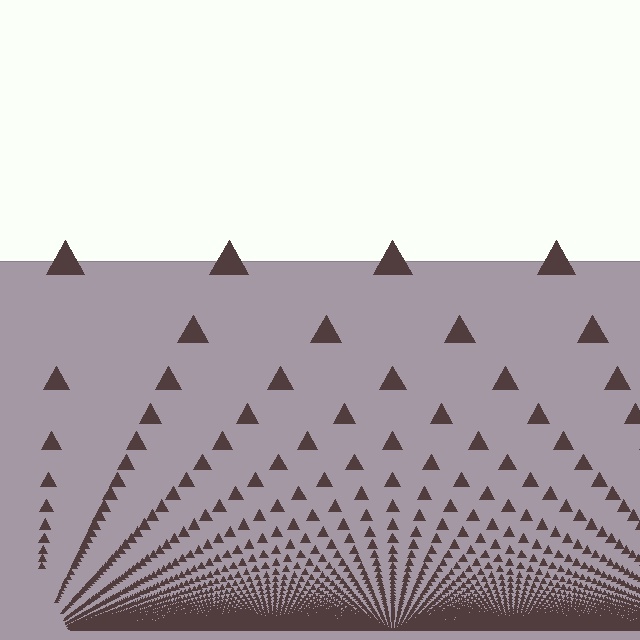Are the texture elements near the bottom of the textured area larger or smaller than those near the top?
Smaller. The gradient is inverted — elements near the bottom are smaller and denser.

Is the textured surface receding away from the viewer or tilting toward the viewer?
The surface appears to tilt toward the viewer. Texture elements get larger and sparser toward the top.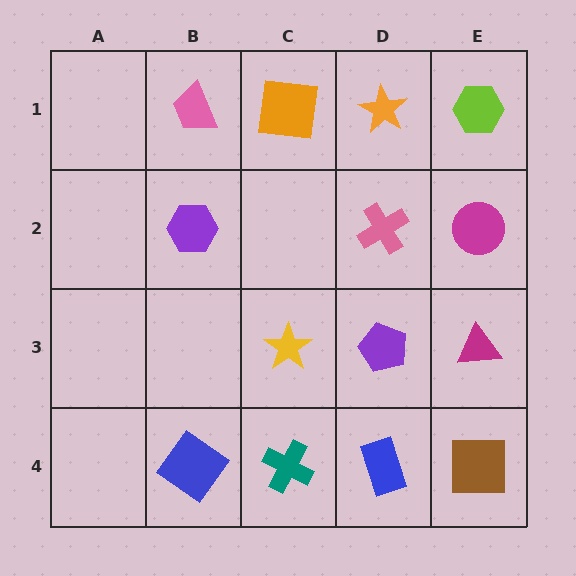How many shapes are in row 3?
3 shapes.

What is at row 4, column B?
A blue diamond.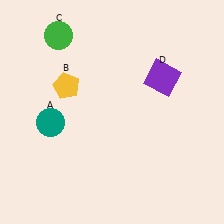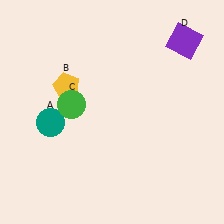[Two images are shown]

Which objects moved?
The objects that moved are: the green circle (C), the purple square (D).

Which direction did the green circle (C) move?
The green circle (C) moved down.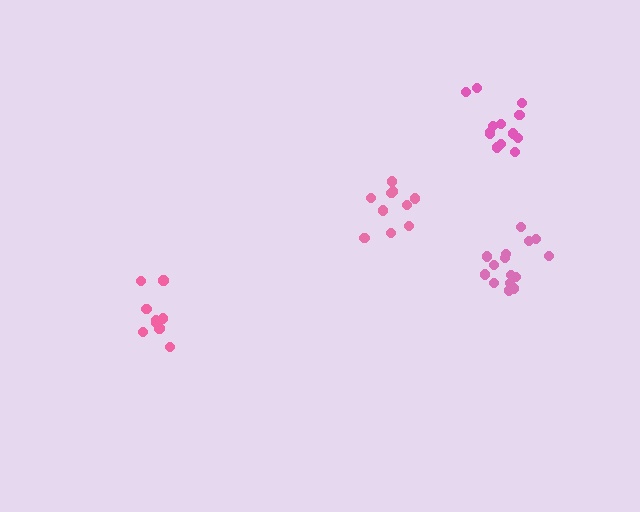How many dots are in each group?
Group 1: 9 dots, Group 2: 10 dots, Group 3: 15 dots, Group 4: 13 dots (47 total).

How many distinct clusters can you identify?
There are 4 distinct clusters.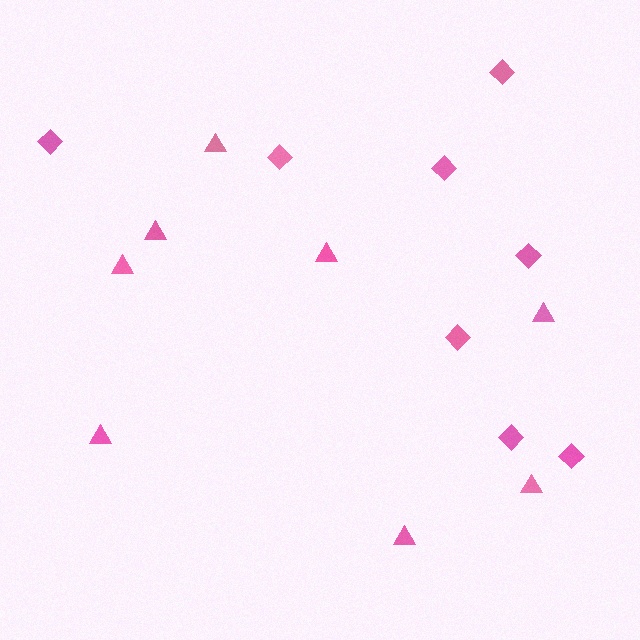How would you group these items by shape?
There are 2 groups: one group of triangles (8) and one group of diamonds (8).